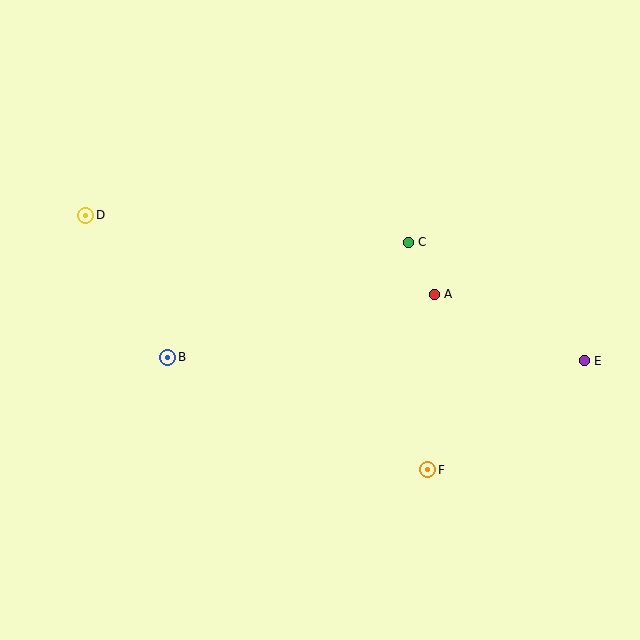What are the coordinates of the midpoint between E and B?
The midpoint between E and B is at (376, 359).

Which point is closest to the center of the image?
Point A at (434, 294) is closest to the center.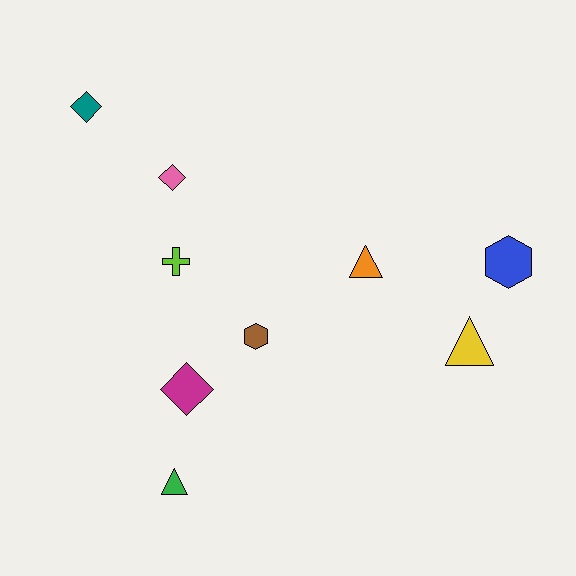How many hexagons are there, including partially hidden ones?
There are 2 hexagons.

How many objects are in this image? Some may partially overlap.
There are 9 objects.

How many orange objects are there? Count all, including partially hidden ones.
There is 1 orange object.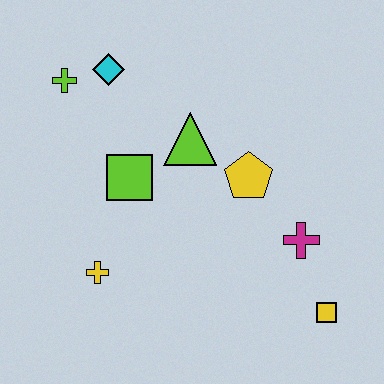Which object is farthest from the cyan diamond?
The yellow square is farthest from the cyan diamond.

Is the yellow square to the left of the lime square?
No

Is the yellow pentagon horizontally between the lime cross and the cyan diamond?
No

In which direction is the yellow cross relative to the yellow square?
The yellow cross is to the left of the yellow square.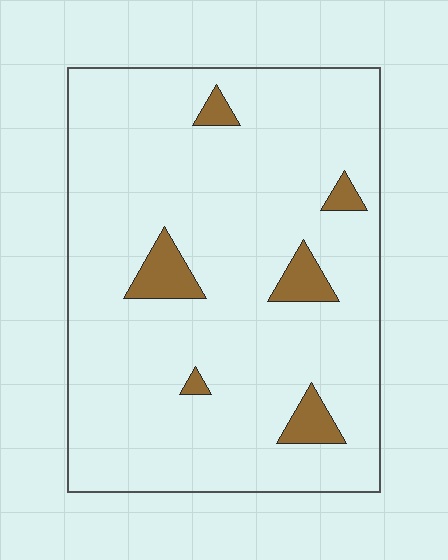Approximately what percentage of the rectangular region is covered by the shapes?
Approximately 10%.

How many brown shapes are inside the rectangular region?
6.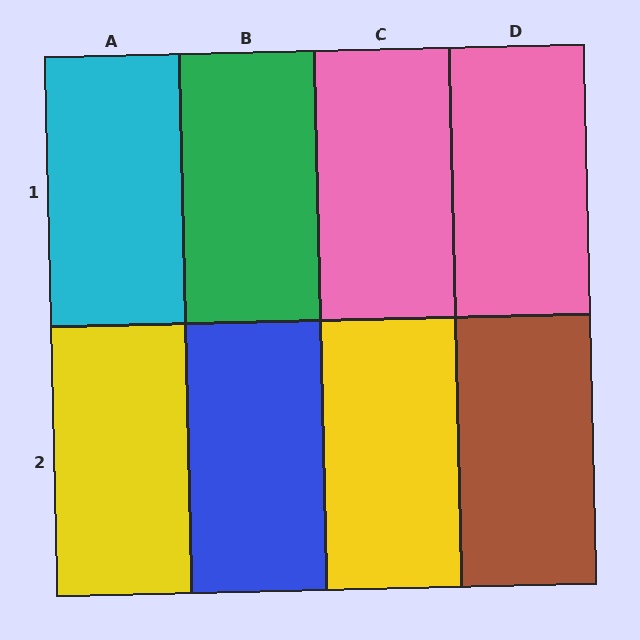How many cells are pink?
2 cells are pink.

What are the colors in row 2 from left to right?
Yellow, blue, yellow, brown.